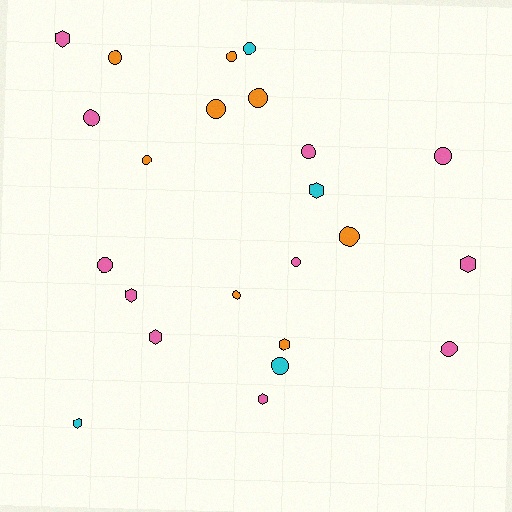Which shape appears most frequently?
Circle, with 15 objects.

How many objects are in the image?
There are 23 objects.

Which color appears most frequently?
Pink, with 11 objects.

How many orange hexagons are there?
There is 1 orange hexagon.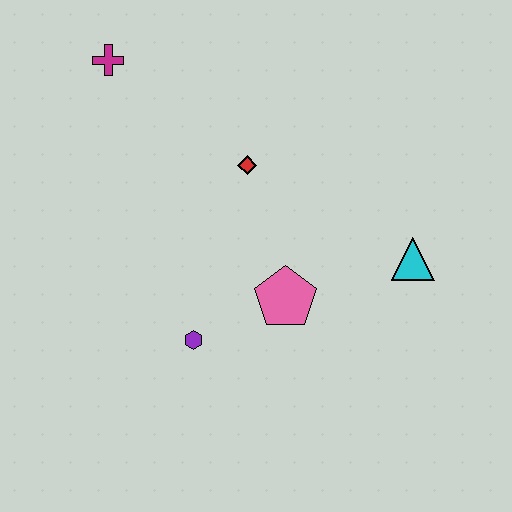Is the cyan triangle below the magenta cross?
Yes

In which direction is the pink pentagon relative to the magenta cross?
The pink pentagon is below the magenta cross.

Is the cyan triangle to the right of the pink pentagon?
Yes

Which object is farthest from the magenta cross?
The cyan triangle is farthest from the magenta cross.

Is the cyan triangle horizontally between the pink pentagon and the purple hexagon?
No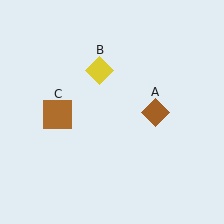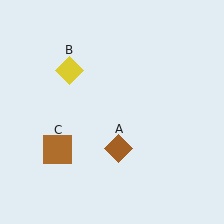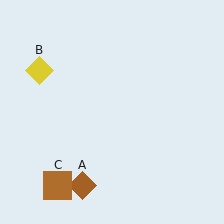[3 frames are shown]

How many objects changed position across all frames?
3 objects changed position: brown diamond (object A), yellow diamond (object B), brown square (object C).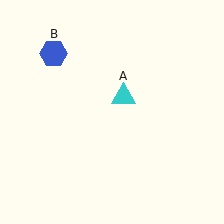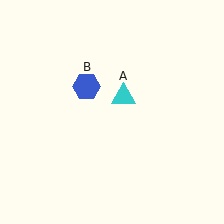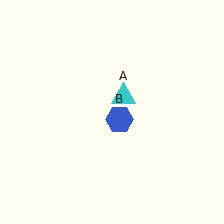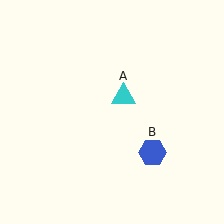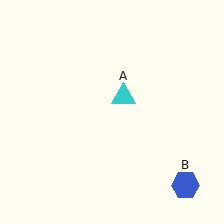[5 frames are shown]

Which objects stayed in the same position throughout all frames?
Cyan triangle (object A) remained stationary.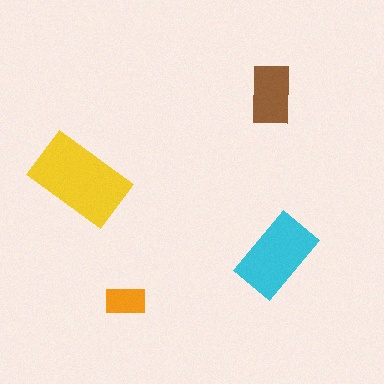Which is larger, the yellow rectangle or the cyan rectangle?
The yellow one.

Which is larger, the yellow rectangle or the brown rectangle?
The yellow one.